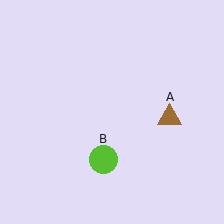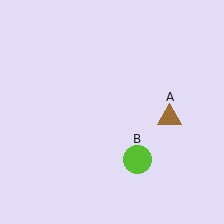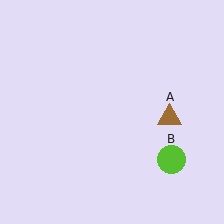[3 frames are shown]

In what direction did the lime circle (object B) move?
The lime circle (object B) moved right.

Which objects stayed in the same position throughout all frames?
Brown triangle (object A) remained stationary.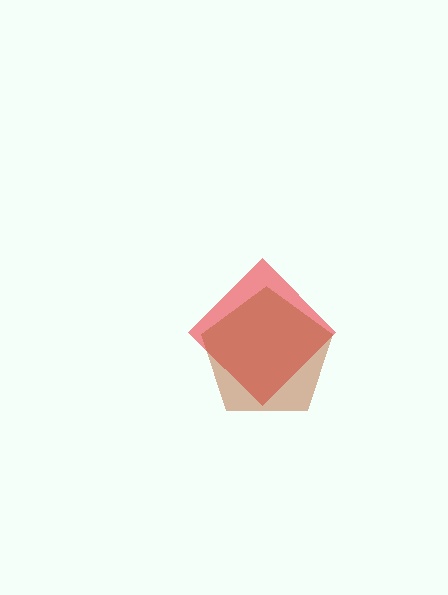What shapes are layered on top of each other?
The layered shapes are: a red diamond, a brown pentagon.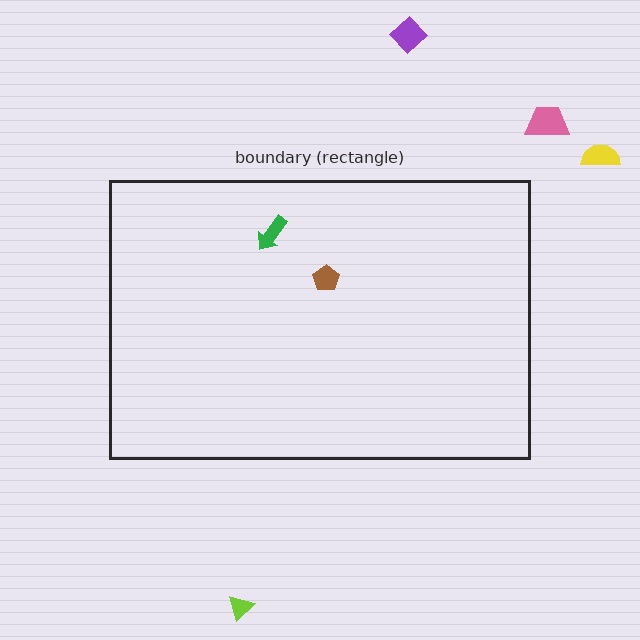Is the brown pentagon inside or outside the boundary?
Inside.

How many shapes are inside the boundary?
2 inside, 4 outside.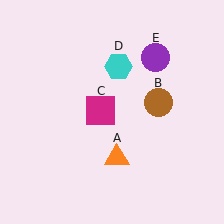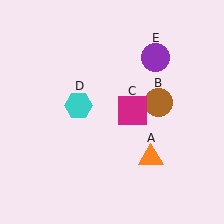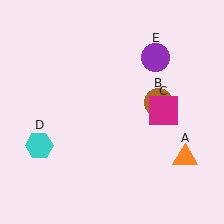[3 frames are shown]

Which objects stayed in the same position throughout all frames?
Brown circle (object B) and purple circle (object E) remained stationary.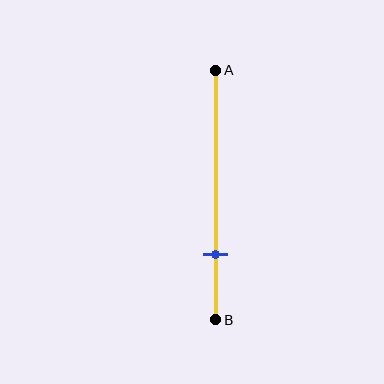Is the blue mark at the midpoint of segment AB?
No, the mark is at about 75% from A, not at the 50% midpoint.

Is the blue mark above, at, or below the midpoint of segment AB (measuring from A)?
The blue mark is below the midpoint of segment AB.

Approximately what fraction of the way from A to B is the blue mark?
The blue mark is approximately 75% of the way from A to B.